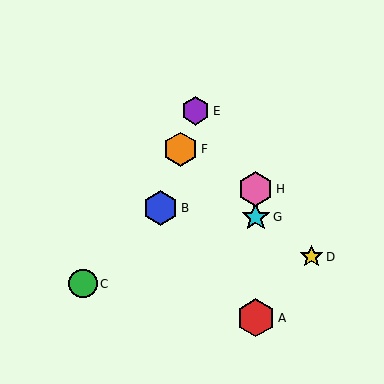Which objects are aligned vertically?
Objects A, G, H are aligned vertically.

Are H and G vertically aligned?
Yes, both are at x≈256.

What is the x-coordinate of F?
Object F is at x≈181.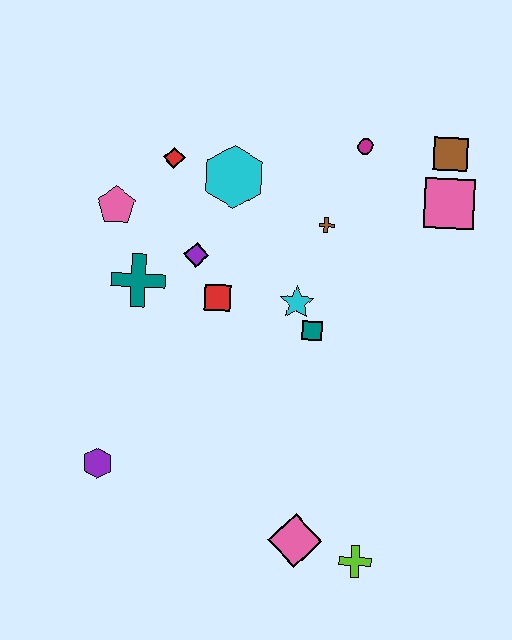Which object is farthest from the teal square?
The purple hexagon is farthest from the teal square.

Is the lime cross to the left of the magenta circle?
No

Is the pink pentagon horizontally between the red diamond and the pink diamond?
No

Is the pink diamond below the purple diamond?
Yes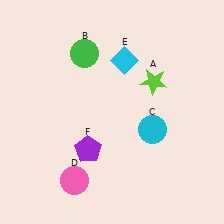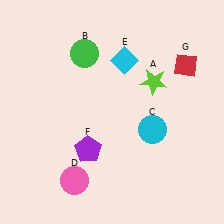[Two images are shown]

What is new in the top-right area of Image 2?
A red diamond (G) was added in the top-right area of Image 2.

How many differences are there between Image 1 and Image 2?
There is 1 difference between the two images.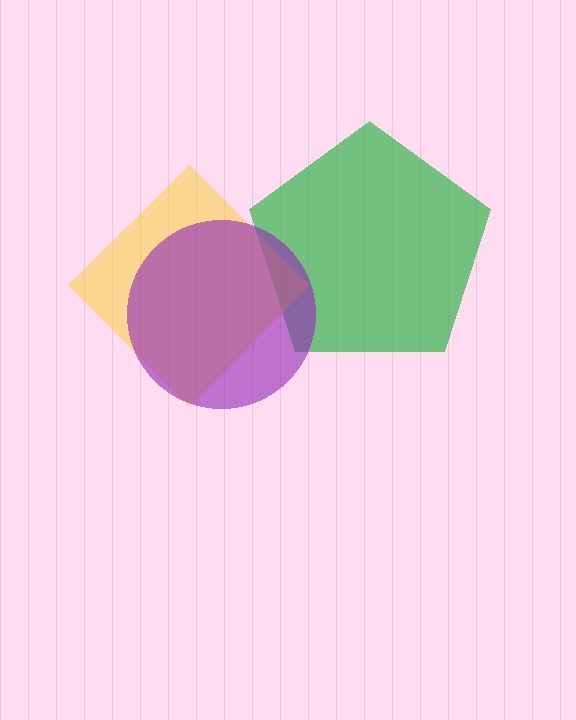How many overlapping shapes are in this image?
There are 3 overlapping shapes in the image.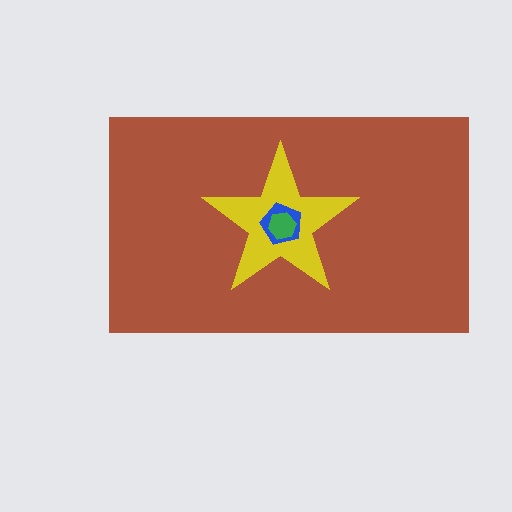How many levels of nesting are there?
4.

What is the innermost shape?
The green hexagon.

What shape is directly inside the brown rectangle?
The yellow star.